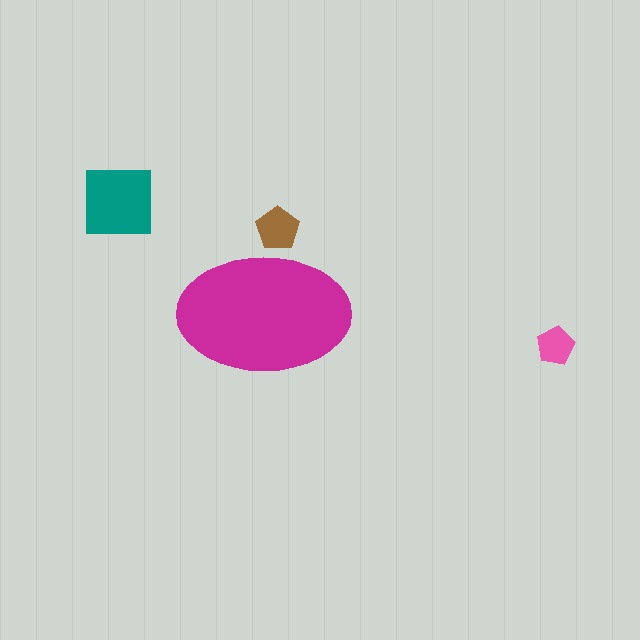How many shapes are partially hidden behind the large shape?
1 shape is partially hidden.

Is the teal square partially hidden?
No, the teal square is fully visible.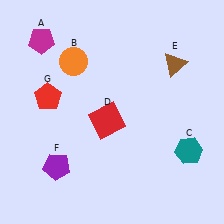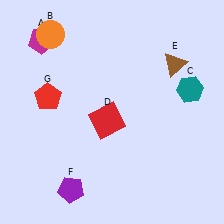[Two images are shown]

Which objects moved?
The objects that moved are: the orange circle (B), the teal hexagon (C), the purple pentagon (F).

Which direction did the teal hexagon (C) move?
The teal hexagon (C) moved up.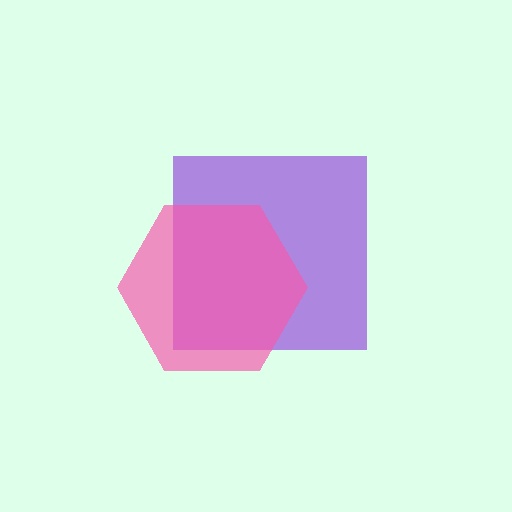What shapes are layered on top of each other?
The layered shapes are: a purple square, a pink hexagon.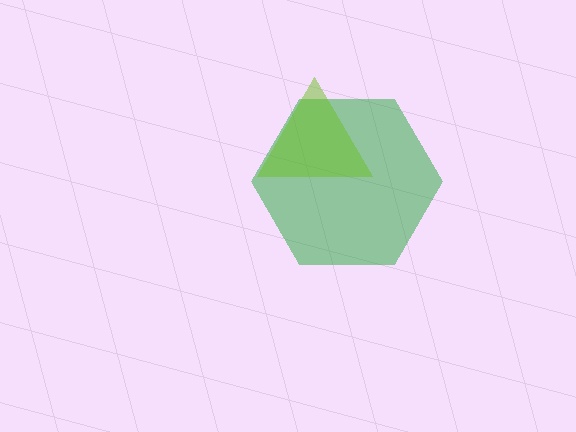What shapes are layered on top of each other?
The layered shapes are: a green hexagon, a lime triangle.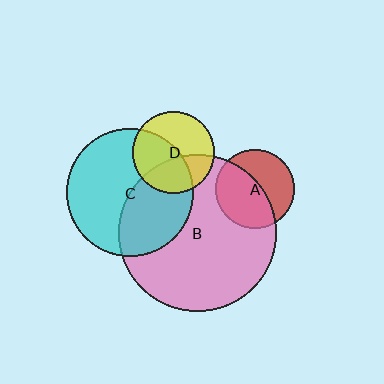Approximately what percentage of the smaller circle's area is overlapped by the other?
Approximately 40%.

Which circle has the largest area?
Circle B (pink).